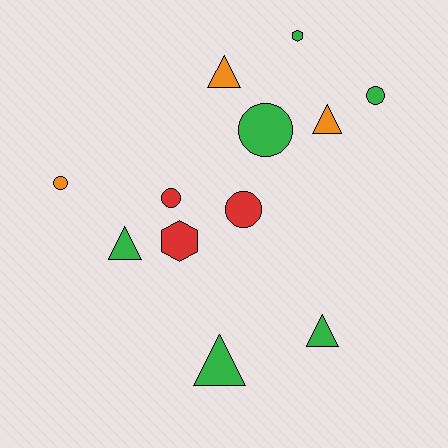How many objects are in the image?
There are 12 objects.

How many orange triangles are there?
There are 2 orange triangles.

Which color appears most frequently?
Green, with 6 objects.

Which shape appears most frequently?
Circle, with 5 objects.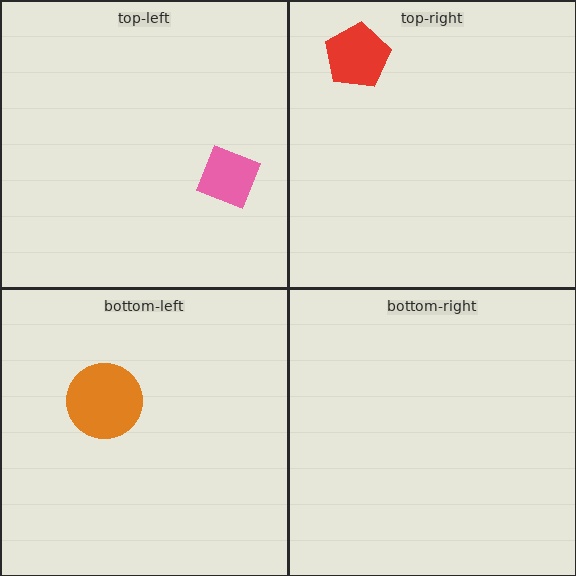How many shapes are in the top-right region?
1.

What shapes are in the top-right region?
The red pentagon.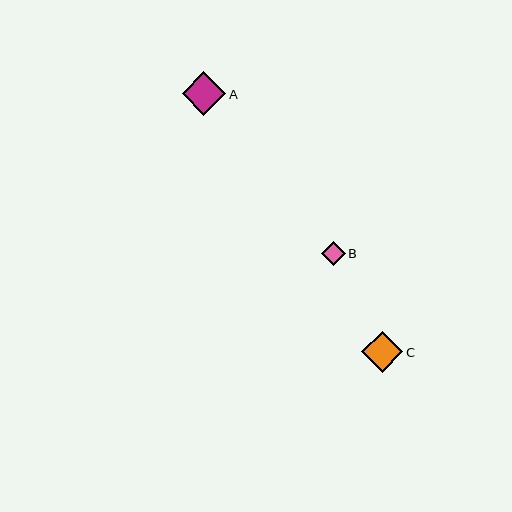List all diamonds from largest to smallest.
From largest to smallest: A, C, B.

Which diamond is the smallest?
Diamond B is the smallest with a size of approximately 24 pixels.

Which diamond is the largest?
Diamond A is the largest with a size of approximately 44 pixels.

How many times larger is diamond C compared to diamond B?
Diamond C is approximately 1.7 times the size of diamond B.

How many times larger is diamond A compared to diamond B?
Diamond A is approximately 1.8 times the size of diamond B.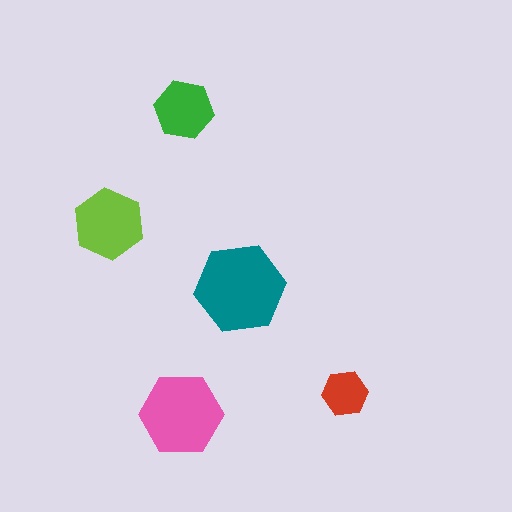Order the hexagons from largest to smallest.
the teal one, the pink one, the lime one, the green one, the red one.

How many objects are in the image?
There are 5 objects in the image.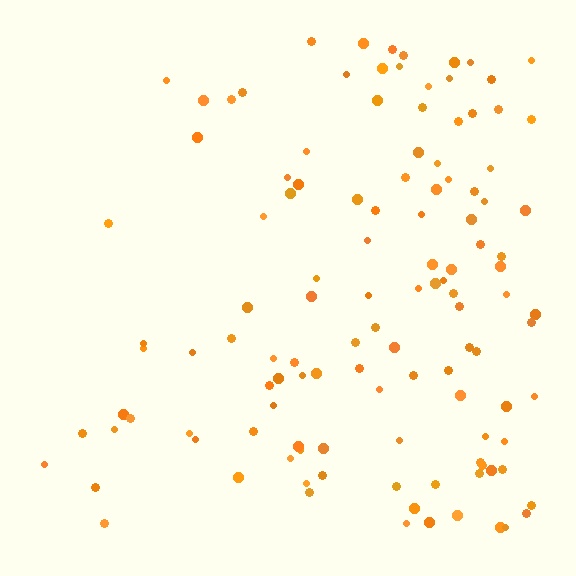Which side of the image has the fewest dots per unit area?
The left.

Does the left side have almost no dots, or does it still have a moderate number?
Still a moderate number, just noticeably fewer than the right.